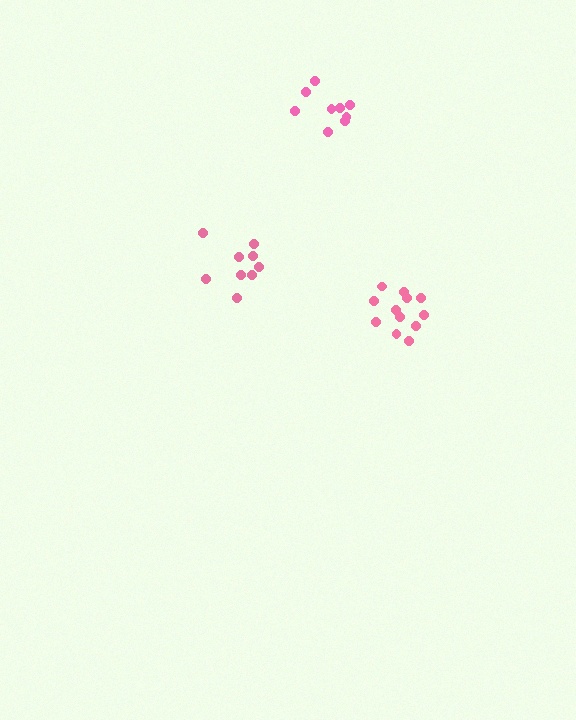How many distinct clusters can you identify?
There are 3 distinct clusters.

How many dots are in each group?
Group 1: 9 dots, Group 2: 9 dots, Group 3: 12 dots (30 total).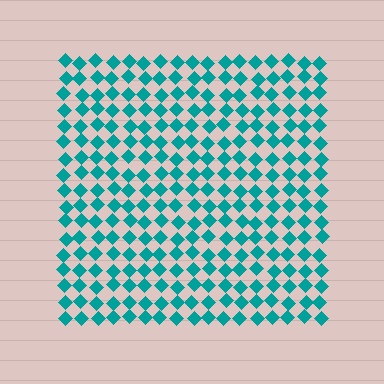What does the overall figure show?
The overall figure shows a square.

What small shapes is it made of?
It is made of small diamonds.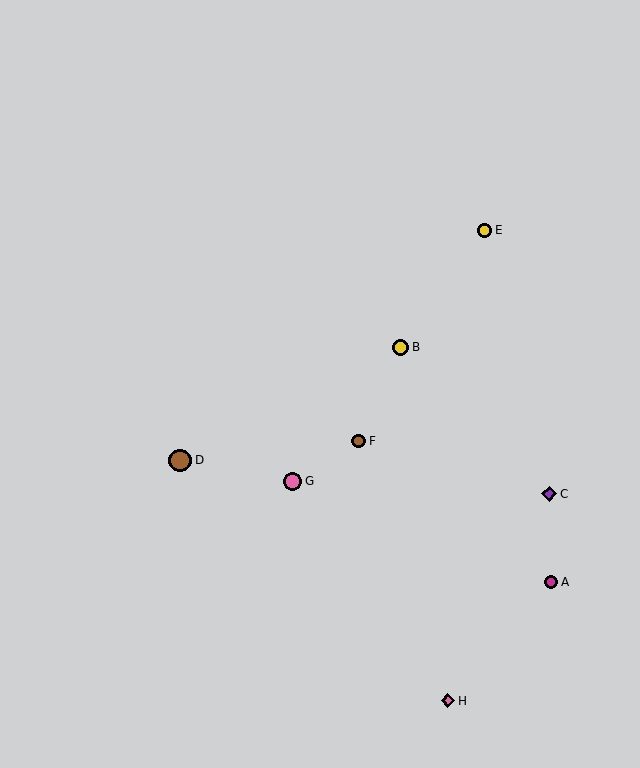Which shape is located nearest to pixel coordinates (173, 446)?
The brown circle (labeled D) at (180, 460) is nearest to that location.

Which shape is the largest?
The brown circle (labeled D) is the largest.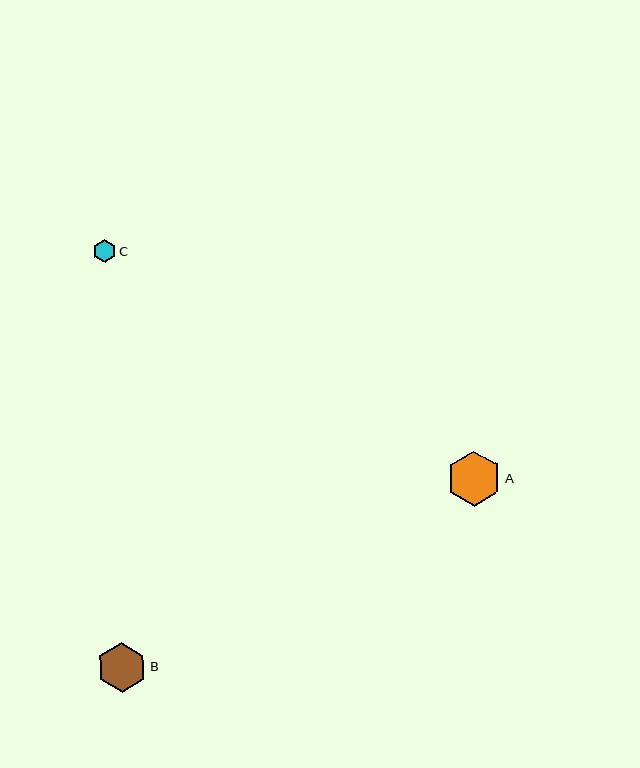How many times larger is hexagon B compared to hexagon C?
Hexagon B is approximately 2.2 times the size of hexagon C.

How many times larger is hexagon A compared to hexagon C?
Hexagon A is approximately 2.4 times the size of hexagon C.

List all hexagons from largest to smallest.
From largest to smallest: A, B, C.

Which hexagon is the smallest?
Hexagon C is the smallest with a size of approximately 23 pixels.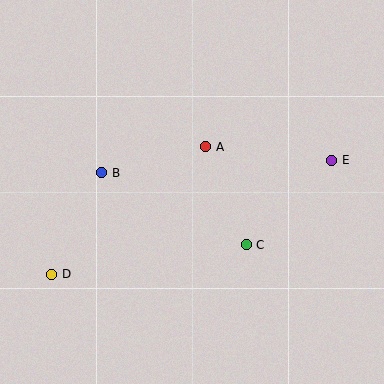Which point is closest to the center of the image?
Point A at (206, 147) is closest to the center.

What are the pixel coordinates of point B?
Point B is at (102, 173).